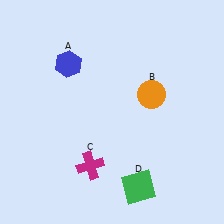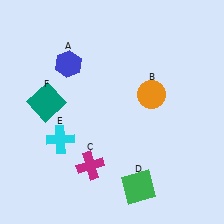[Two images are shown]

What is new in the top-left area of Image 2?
A teal square (F) was added in the top-left area of Image 2.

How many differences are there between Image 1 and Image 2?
There are 2 differences between the two images.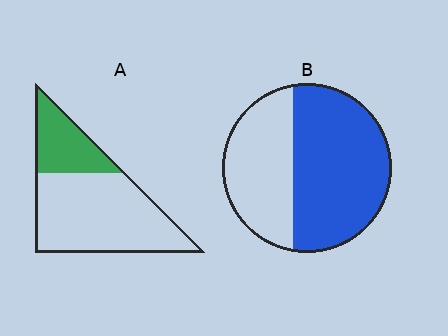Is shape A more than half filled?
No.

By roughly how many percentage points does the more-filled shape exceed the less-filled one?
By roughly 30 percentage points (B over A).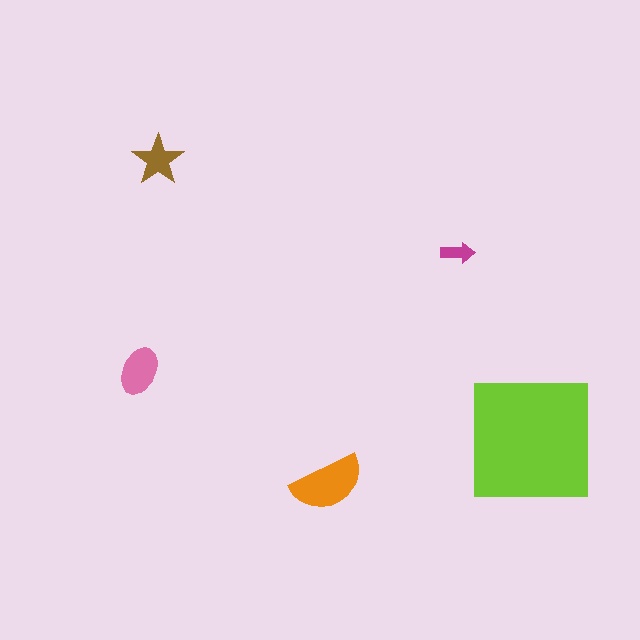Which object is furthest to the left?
The pink ellipse is leftmost.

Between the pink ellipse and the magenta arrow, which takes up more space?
The pink ellipse.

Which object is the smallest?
The magenta arrow.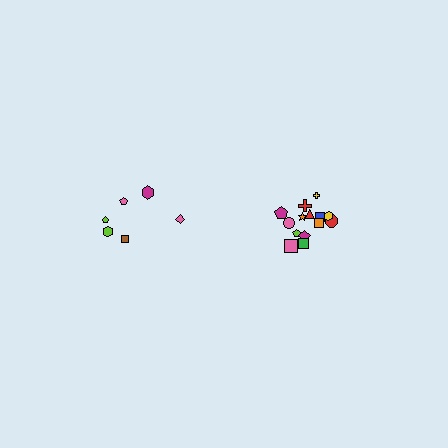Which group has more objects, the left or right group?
The right group.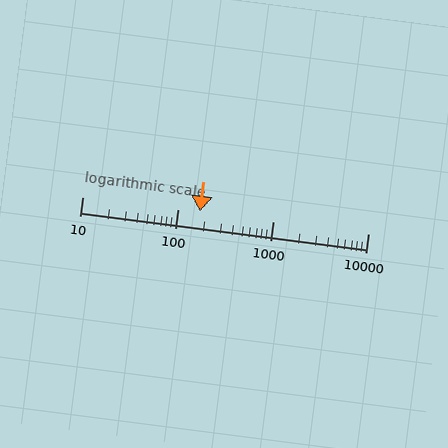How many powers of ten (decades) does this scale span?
The scale spans 3 decades, from 10 to 10000.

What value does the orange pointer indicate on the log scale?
The pointer indicates approximately 170.